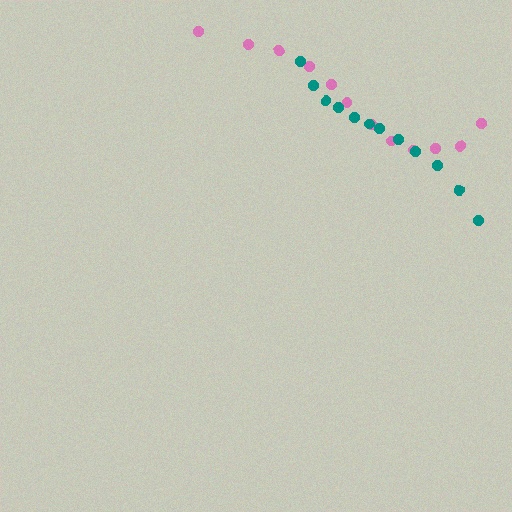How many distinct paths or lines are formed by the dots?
There are 2 distinct paths.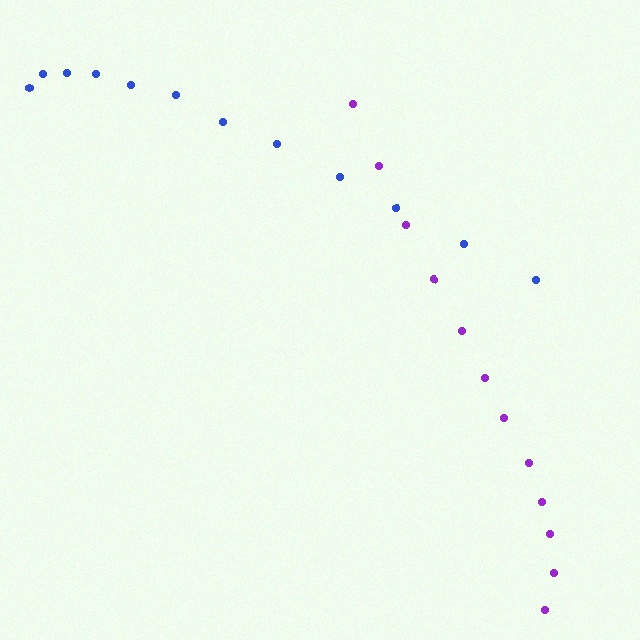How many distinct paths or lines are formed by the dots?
There are 2 distinct paths.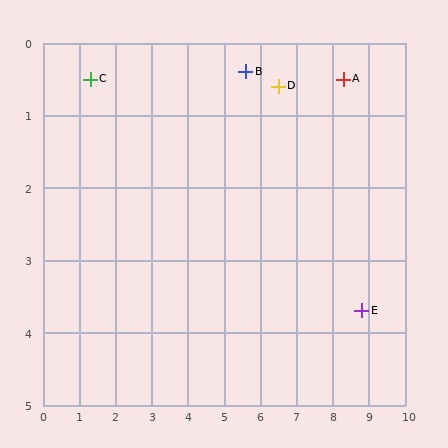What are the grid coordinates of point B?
Point B is at approximately (5.6, 0.4).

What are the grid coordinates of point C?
Point C is at approximately (1.3, 0.5).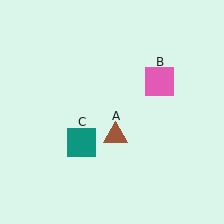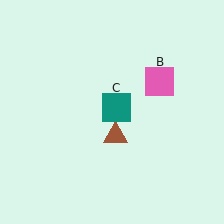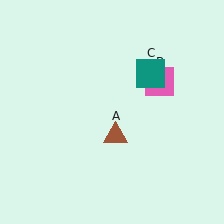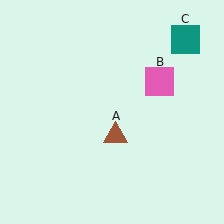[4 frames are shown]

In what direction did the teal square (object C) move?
The teal square (object C) moved up and to the right.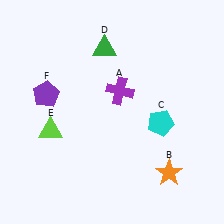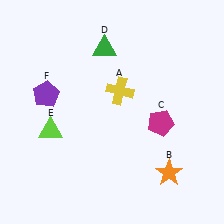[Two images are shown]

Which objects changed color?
A changed from purple to yellow. C changed from cyan to magenta.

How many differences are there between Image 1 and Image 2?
There are 2 differences between the two images.